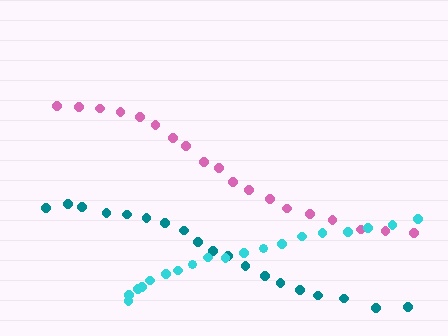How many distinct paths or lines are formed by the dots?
There are 3 distinct paths.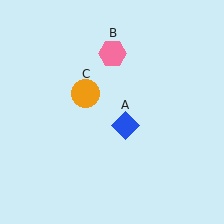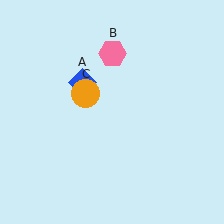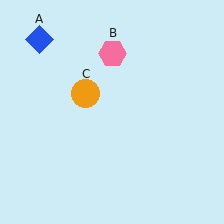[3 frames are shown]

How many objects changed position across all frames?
1 object changed position: blue diamond (object A).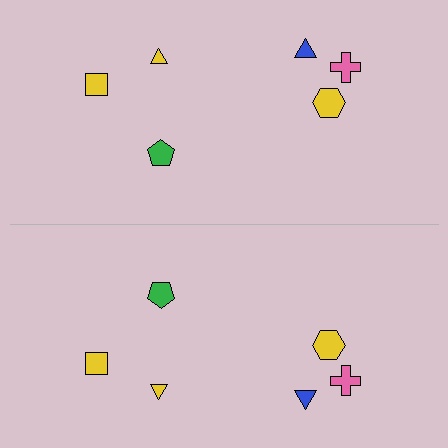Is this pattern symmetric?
Yes, this pattern has bilateral (reflection) symmetry.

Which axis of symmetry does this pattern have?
The pattern has a horizontal axis of symmetry running through the center of the image.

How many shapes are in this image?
There are 12 shapes in this image.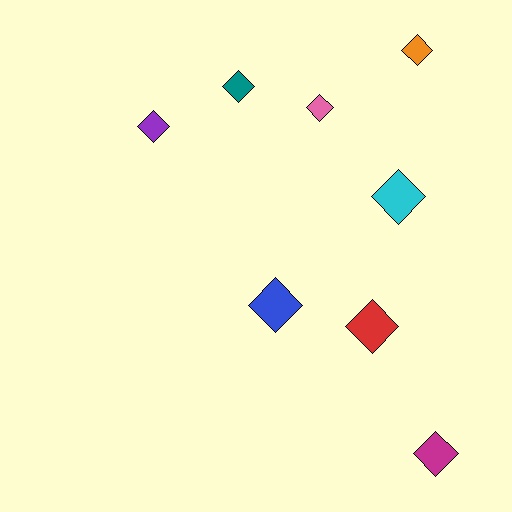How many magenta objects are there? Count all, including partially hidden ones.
There is 1 magenta object.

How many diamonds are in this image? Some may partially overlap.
There are 8 diamonds.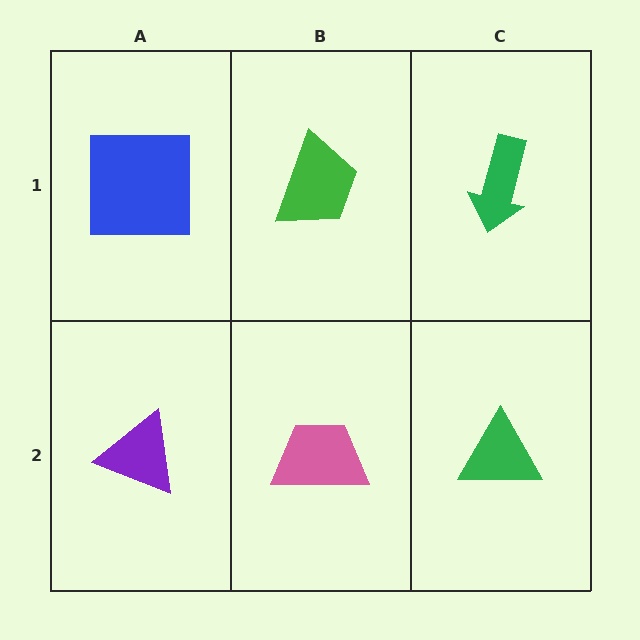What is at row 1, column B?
A green trapezoid.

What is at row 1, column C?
A green arrow.